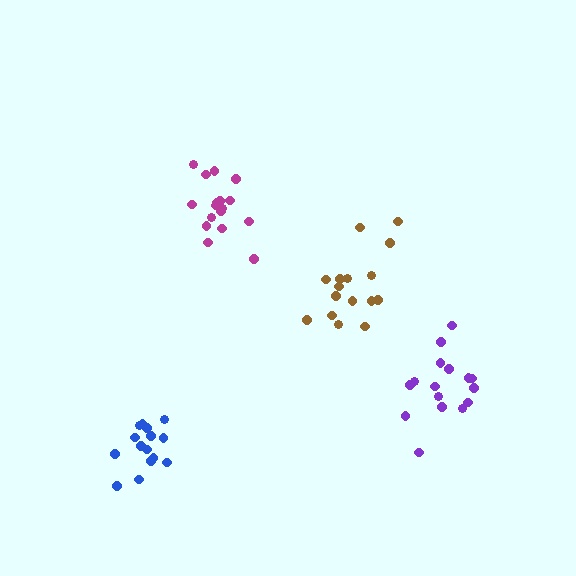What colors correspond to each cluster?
The clusters are colored: brown, purple, magenta, blue.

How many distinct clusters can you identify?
There are 4 distinct clusters.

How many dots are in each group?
Group 1: 16 dots, Group 2: 16 dots, Group 3: 17 dots, Group 4: 15 dots (64 total).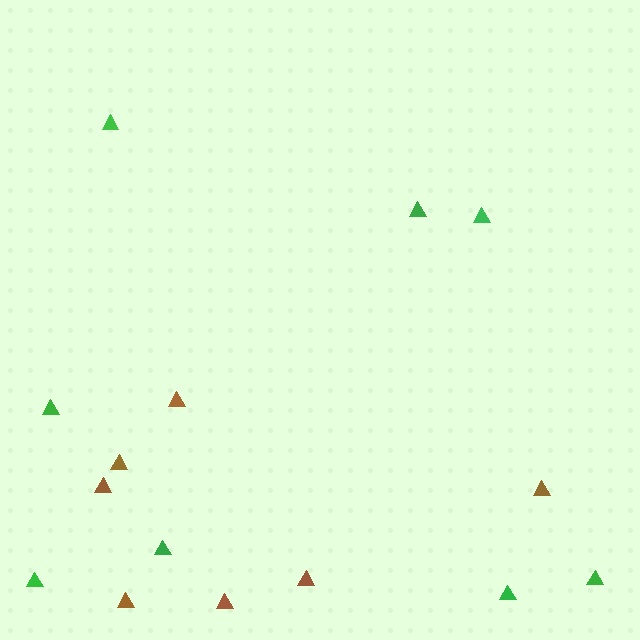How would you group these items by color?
There are 2 groups: one group of green triangles (8) and one group of brown triangles (7).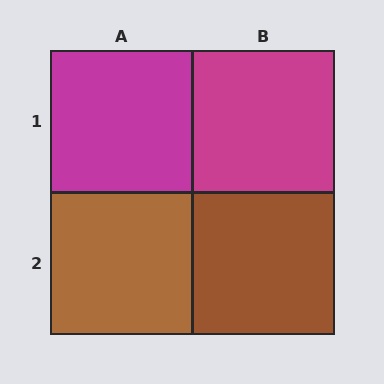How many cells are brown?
2 cells are brown.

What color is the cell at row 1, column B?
Magenta.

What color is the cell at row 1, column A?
Magenta.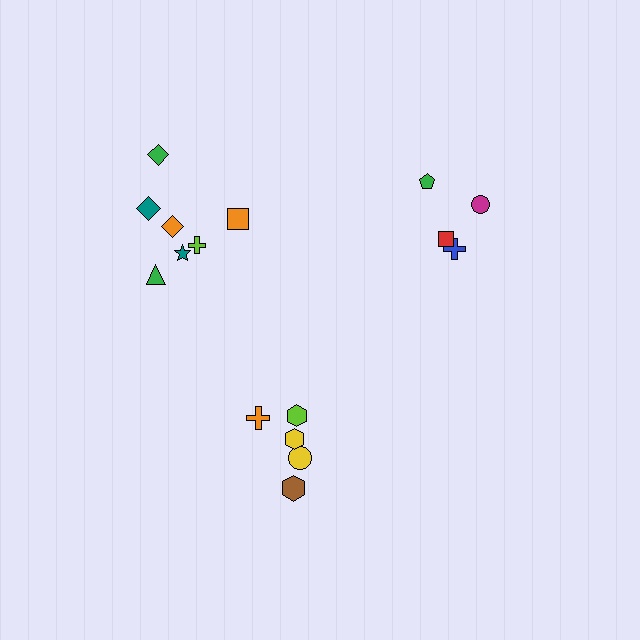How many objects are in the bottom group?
There are 6 objects.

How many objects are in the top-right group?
There are 4 objects.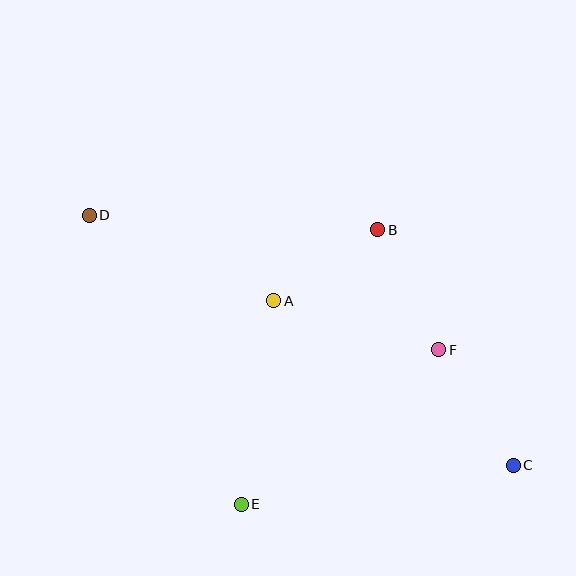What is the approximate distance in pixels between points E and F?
The distance between E and F is approximately 251 pixels.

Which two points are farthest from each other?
Points C and D are farthest from each other.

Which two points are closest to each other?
Points A and B are closest to each other.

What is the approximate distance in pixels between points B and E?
The distance between B and E is approximately 307 pixels.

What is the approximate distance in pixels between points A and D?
The distance between A and D is approximately 203 pixels.